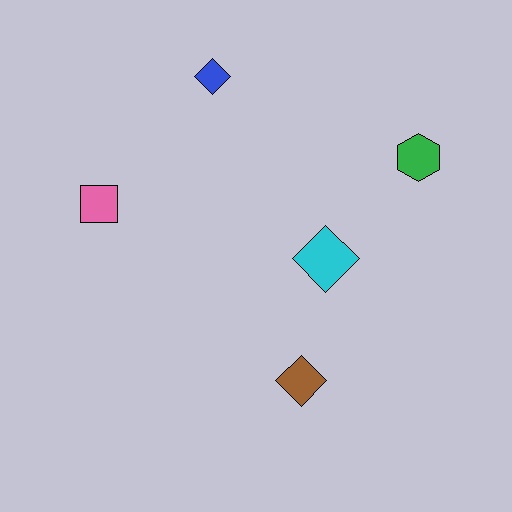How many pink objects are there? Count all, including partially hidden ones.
There is 1 pink object.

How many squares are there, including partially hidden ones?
There is 1 square.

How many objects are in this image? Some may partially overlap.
There are 5 objects.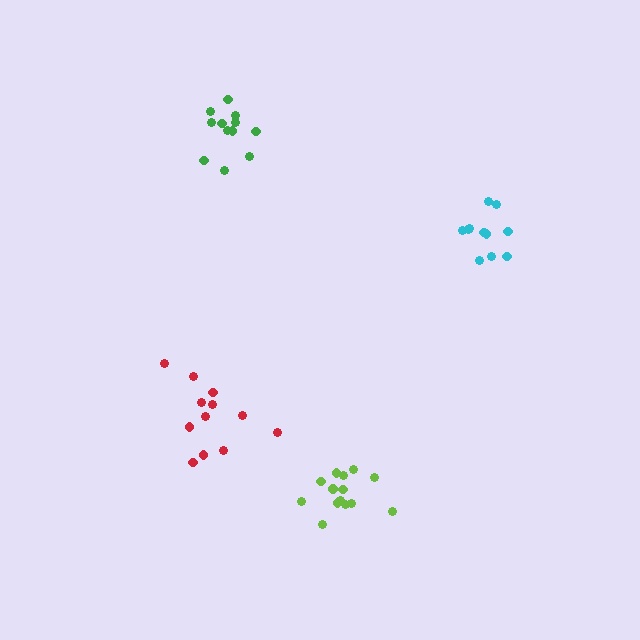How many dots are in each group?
Group 1: 14 dots, Group 2: 12 dots, Group 3: 12 dots, Group 4: 11 dots (49 total).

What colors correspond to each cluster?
The clusters are colored: lime, red, green, cyan.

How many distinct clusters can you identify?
There are 4 distinct clusters.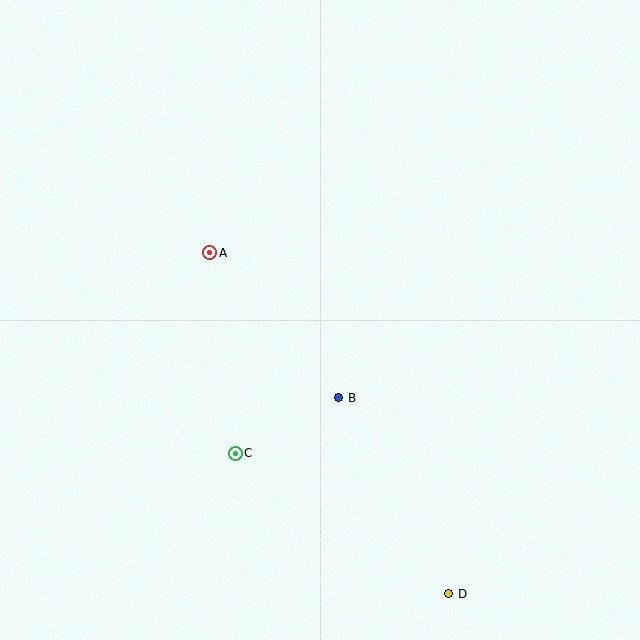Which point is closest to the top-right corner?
Point B is closest to the top-right corner.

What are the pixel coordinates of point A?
Point A is at (210, 253).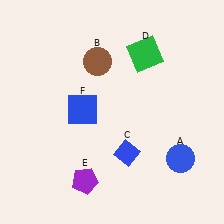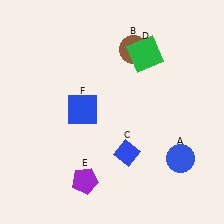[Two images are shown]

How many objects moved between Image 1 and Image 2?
1 object moved between the two images.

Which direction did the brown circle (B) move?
The brown circle (B) moved right.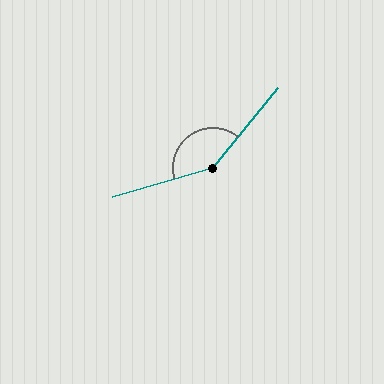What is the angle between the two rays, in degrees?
Approximately 145 degrees.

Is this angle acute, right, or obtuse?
It is obtuse.